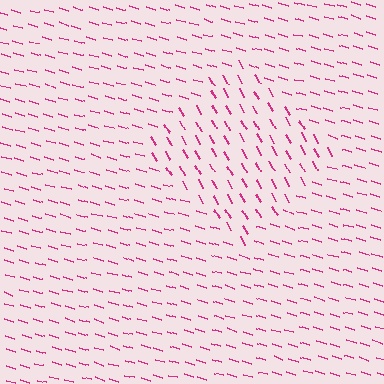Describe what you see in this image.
The image is filled with small magenta line segments. A diamond region in the image has lines oriented differently from the surrounding lines, creating a visible texture boundary.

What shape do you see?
I see a diamond.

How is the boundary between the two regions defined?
The boundary is defined purely by a change in line orientation (approximately 45 degrees difference). All lines are the same color and thickness.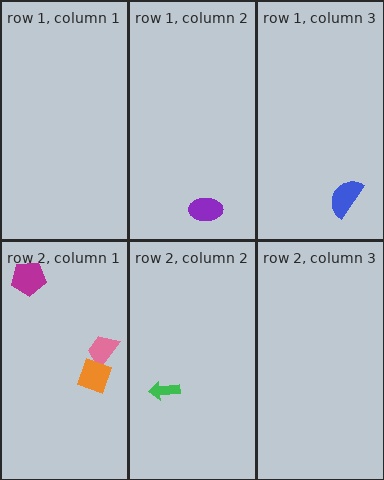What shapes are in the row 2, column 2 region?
The green arrow.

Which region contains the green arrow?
The row 2, column 2 region.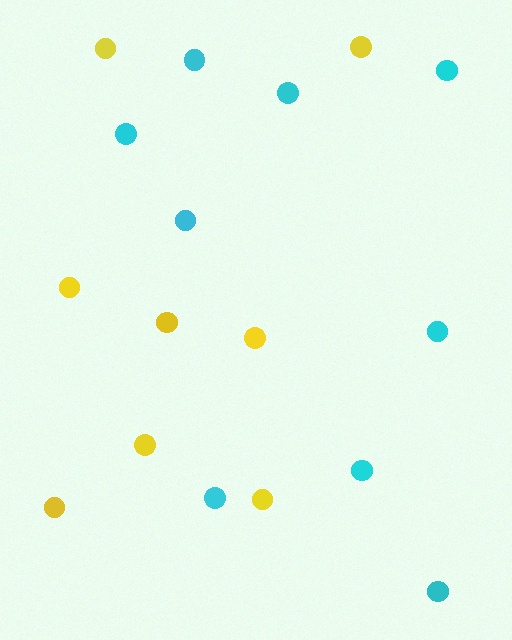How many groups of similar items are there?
There are 2 groups: one group of yellow circles (8) and one group of cyan circles (9).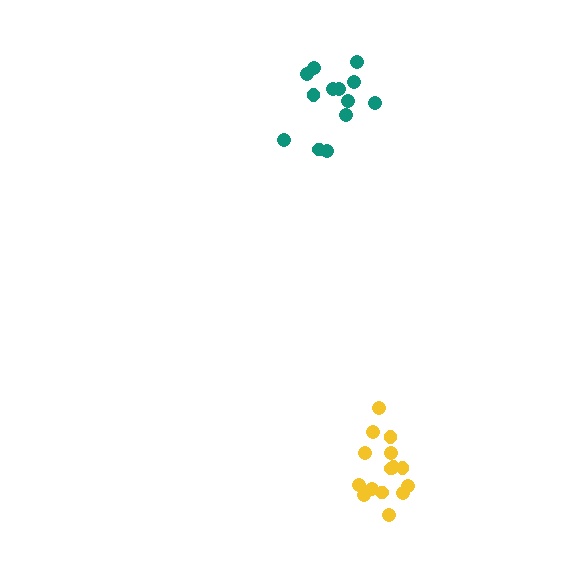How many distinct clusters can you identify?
There are 2 distinct clusters.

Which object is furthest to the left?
The teal cluster is leftmost.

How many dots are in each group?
Group 1: 13 dots, Group 2: 15 dots (28 total).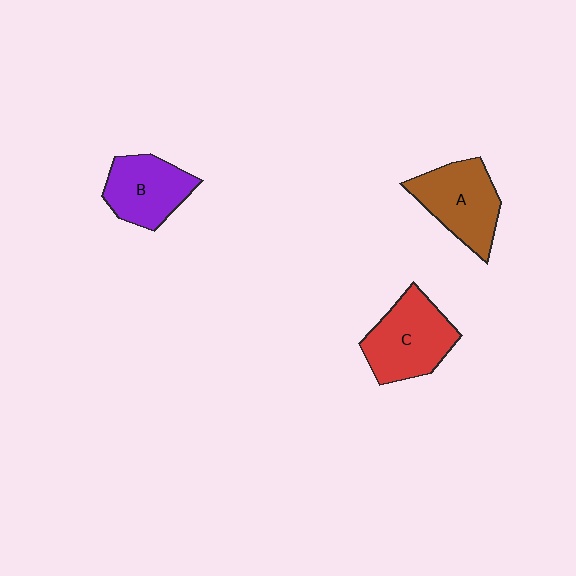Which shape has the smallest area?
Shape B (purple).